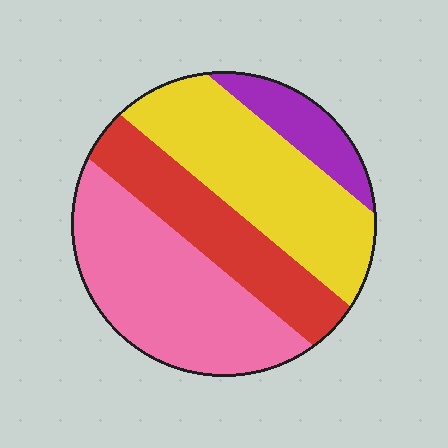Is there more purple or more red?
Red.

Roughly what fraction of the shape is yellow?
Yellow takes up between a quarter and a half of the shape.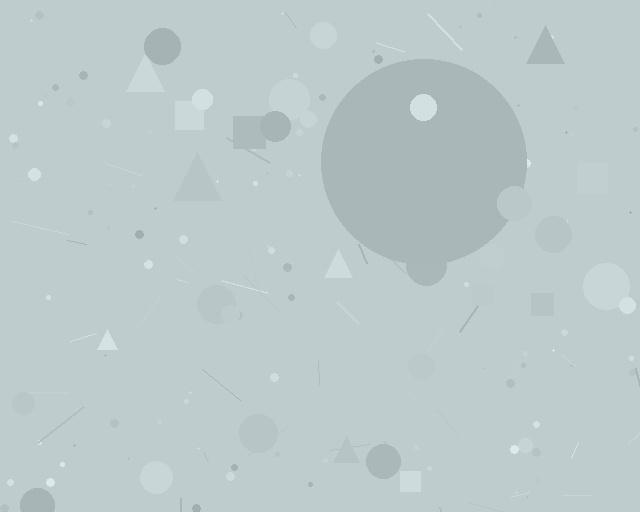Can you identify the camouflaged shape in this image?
The camouflaged shape is a circle.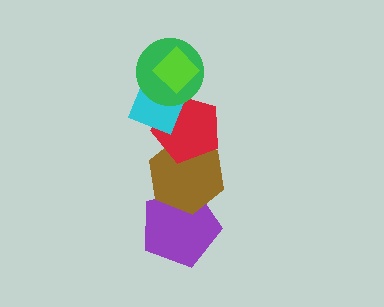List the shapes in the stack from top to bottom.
From top to bottom: the lime diamond, the green circle, the cyan diamond, the red pentagon, the brown hexagon, the purple pentagon.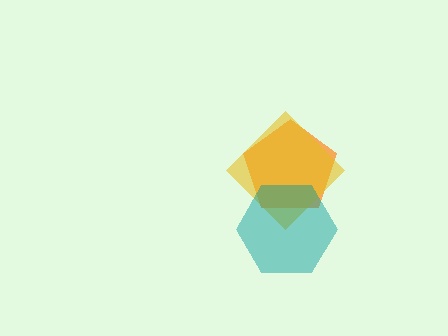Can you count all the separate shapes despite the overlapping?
Yes, there are 3 separate shapes.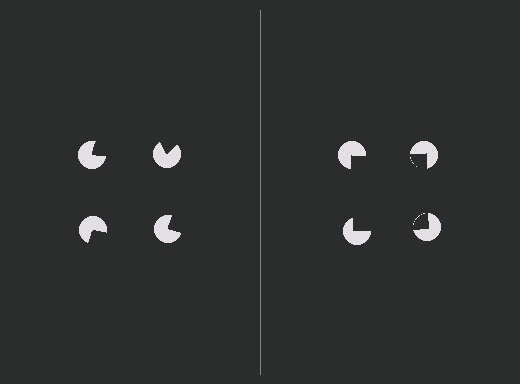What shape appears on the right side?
An illusory square.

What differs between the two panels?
The pac-man discs are positioned identically on both sides; only the wedge orientations differ. On the right they align to a square; on the left they are misaligned.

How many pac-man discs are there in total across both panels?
8 — 4 on each side.